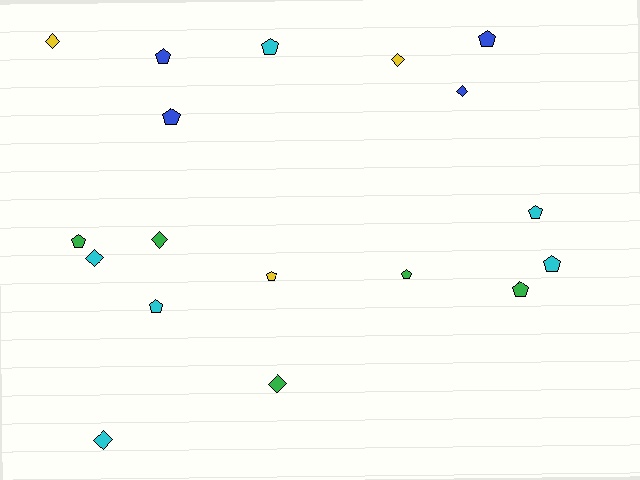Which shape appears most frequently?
Pentagon, with 11 objects.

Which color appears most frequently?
Cyan, with 6 objects.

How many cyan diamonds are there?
There are 2 cyan diamonds.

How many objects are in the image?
There are 18 objects.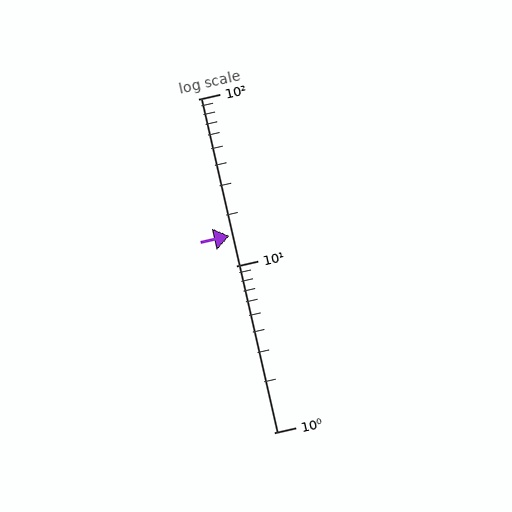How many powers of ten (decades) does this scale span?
The scale spans 2 decades, from 1 to 100.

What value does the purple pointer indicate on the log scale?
The pointer indicates approximately 15.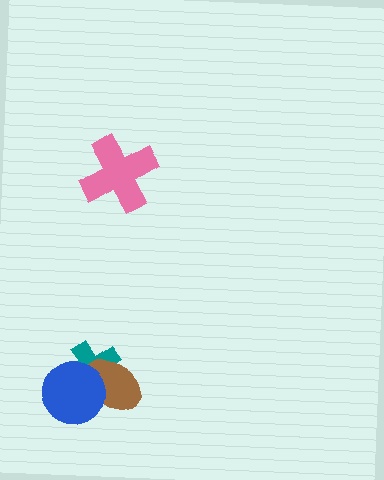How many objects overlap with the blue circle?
2 objects overlap with the blue circle.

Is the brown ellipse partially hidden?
Yes, it is partially covered by another shape.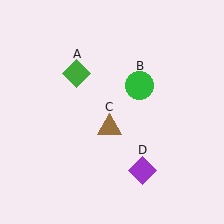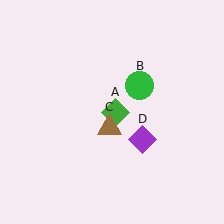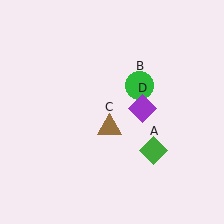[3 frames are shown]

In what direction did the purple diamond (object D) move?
The purple diamond (object D) moved up.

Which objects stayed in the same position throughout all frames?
Green circle (object B) and brown triangle (object C) remained stationary.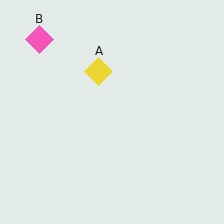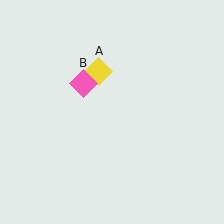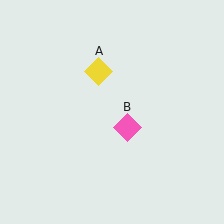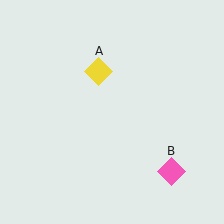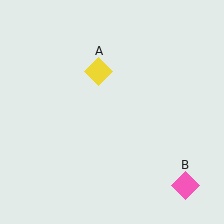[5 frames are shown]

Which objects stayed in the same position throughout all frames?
Yellow diamond (object A) remained stationary.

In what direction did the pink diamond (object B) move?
The pink diamond (object B) moved down and to the right.